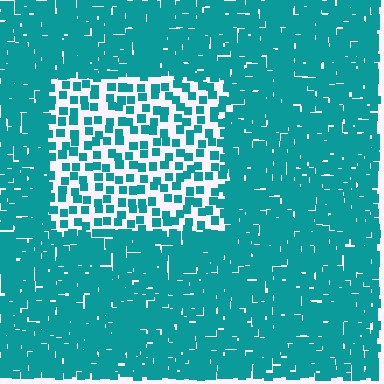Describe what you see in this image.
The image contains small teal elements arranged at two different densities. A rectangle-shaped region is visible where the elements are less densely packed than the surrounding area.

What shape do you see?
I see a rectangle.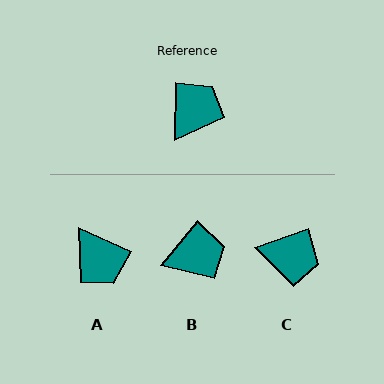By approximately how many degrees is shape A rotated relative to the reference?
Approximately 113 degrees clockwise.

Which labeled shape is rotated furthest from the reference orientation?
A, about 113 degrees away.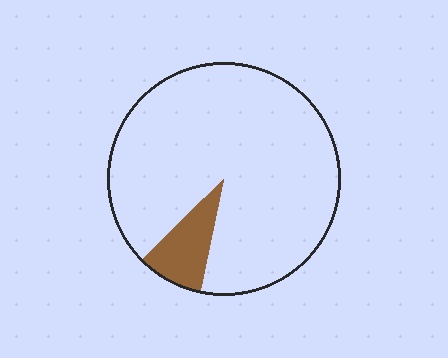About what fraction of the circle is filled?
About one tenth (1/10).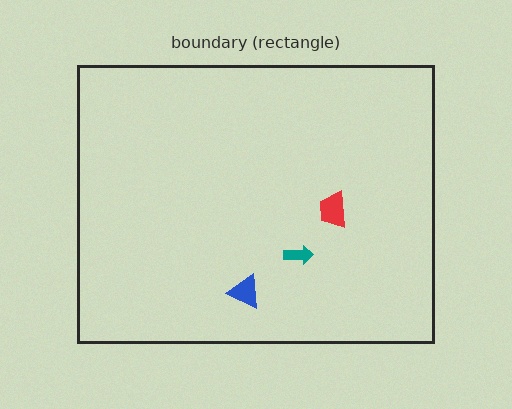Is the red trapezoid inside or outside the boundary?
Inside.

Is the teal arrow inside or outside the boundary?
Inside.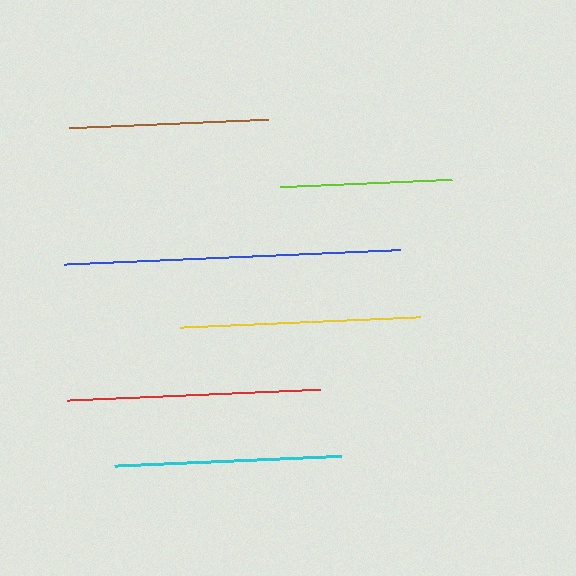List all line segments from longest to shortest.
From longest to shortest: blue, red, yellow, cyan, brown, lime.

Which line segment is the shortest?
The lime line is the shortest at approximately 172 pixels.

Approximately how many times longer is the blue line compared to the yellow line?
The blue line is approximately 1.4 times the length of the yellow line.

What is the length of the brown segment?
The brown segment is approximately 200 pixels long.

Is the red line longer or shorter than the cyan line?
The red line is longer than the cyan line.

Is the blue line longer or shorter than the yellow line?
The blue line is longer than the yellow line.